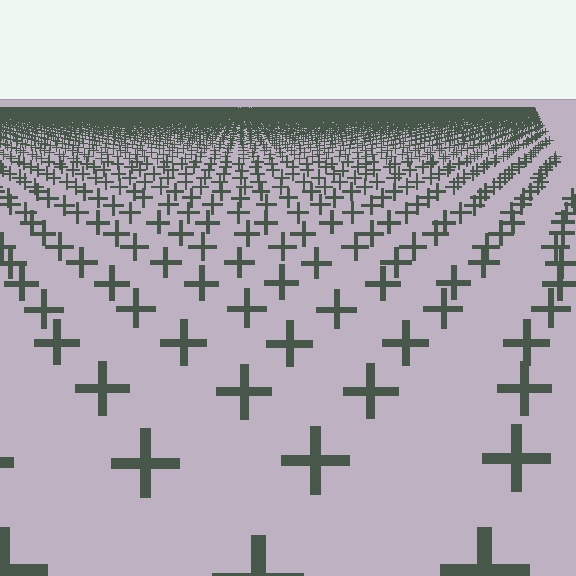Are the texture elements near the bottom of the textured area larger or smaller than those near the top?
Larger. Near the bottom, elements are closer to the viewer and appear at a bigger on-screen size.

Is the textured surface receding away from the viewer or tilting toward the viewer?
The surface is receding away from the viewer. Texture elements get smaller and denser toward the top.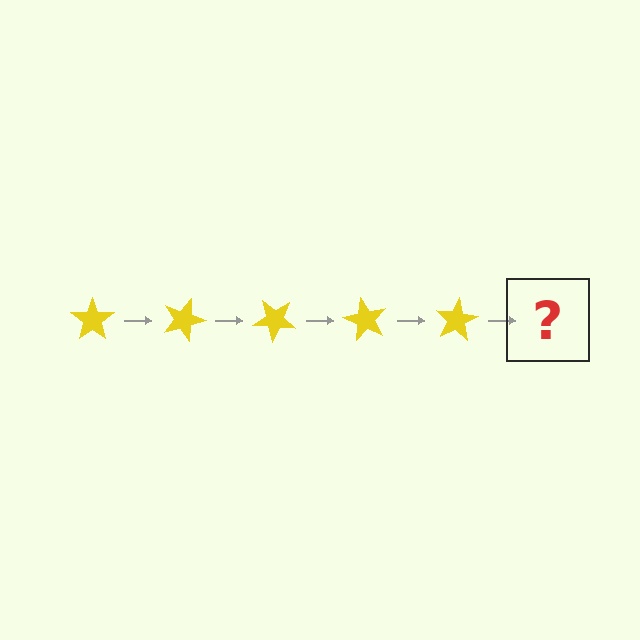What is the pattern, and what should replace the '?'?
The pattern is that the star rotates 20 degrees each step. The '?' should be a yellow star rotated 100 degrees.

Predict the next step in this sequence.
The next step is a yellow star rotated 100 degrees.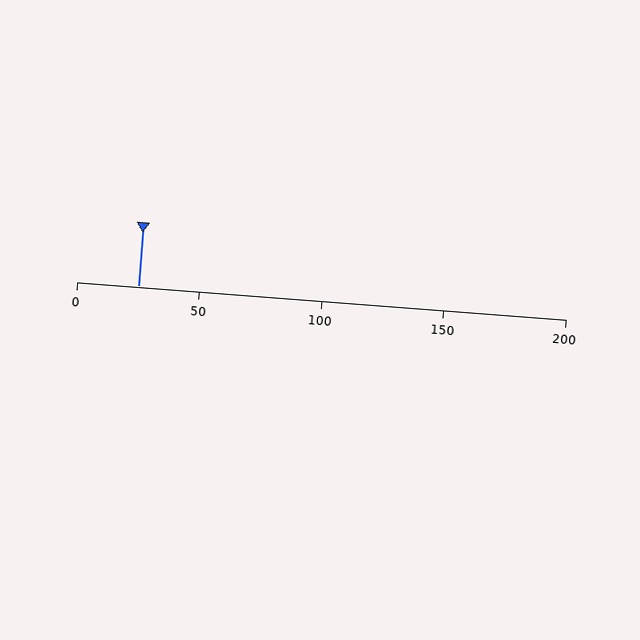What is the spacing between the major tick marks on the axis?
The major ticks are spaced 50 apart.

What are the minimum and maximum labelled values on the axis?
The axis runs from 0 to 200.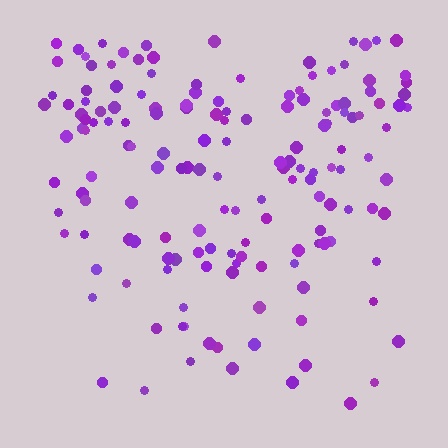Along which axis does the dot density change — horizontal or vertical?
Vertical.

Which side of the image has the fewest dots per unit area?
The bottom.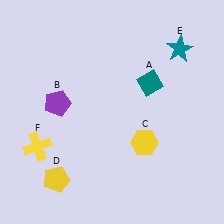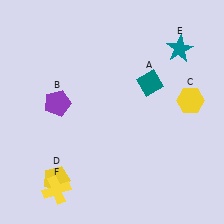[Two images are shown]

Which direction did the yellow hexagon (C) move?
The yellow hexagon (C) moved right.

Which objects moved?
The objects that moved are: the yellow hexagon (C), the yellow cross (F).